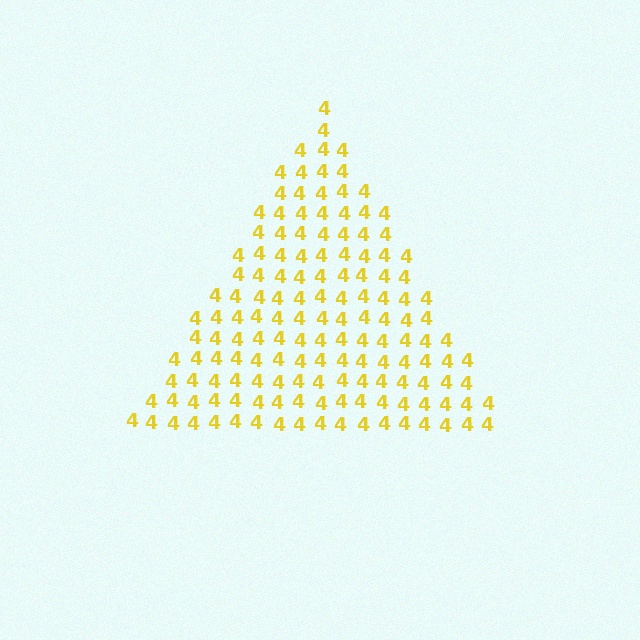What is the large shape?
The large shape is a triangle.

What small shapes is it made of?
It is made of small digit 4's.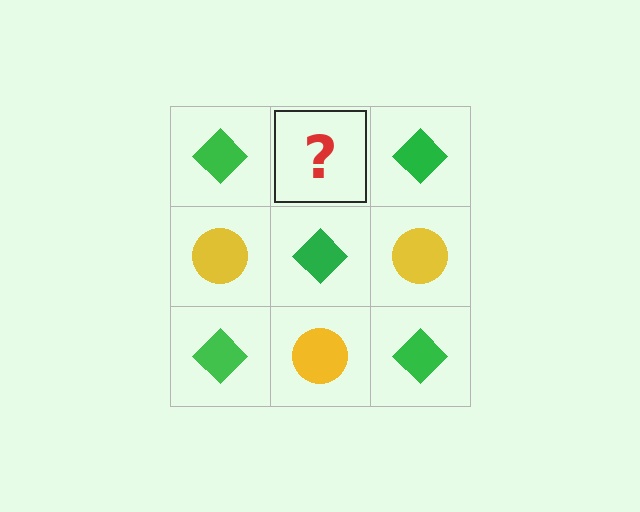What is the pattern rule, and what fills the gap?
The rule is that it alternates green diamond and yellow circle in a checkerboard pattern. The gap should be filled with a yellow circle.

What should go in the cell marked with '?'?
The missing cell should contain a yellow circle.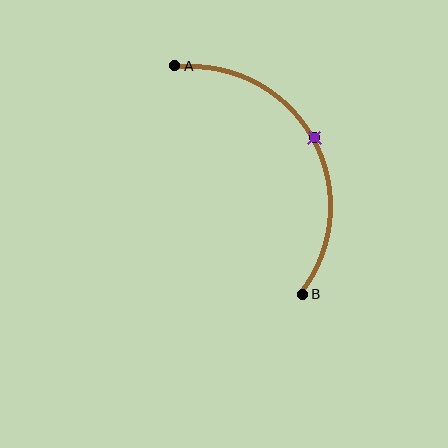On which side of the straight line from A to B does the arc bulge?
The arc bulges to the right of the straight line connecting A and B.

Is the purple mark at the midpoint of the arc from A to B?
Yes. The purple mark lies on the arc at equal arc-length from both A and B — it is the arc midpoint.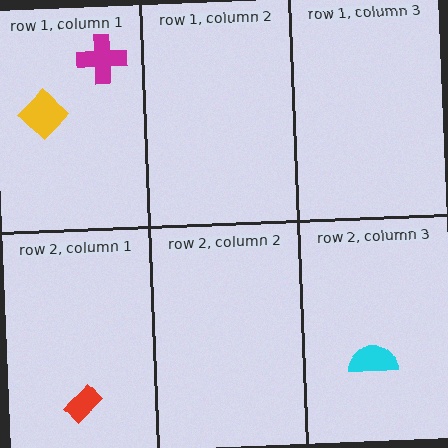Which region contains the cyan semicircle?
The row 2, column 3 region.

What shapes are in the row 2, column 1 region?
The red rectangle.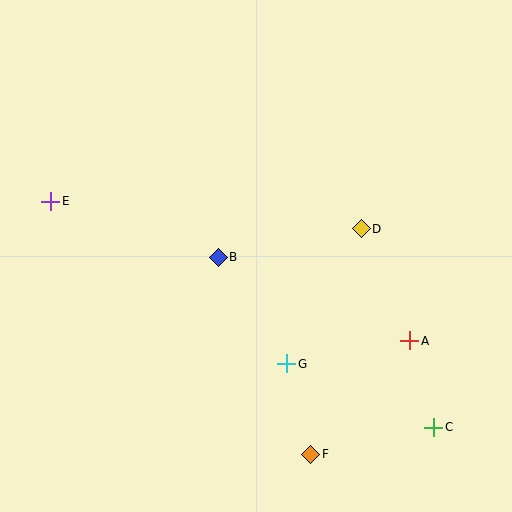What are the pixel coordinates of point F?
Point F is at (311, 454).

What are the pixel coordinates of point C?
Point C is at (434, 427).